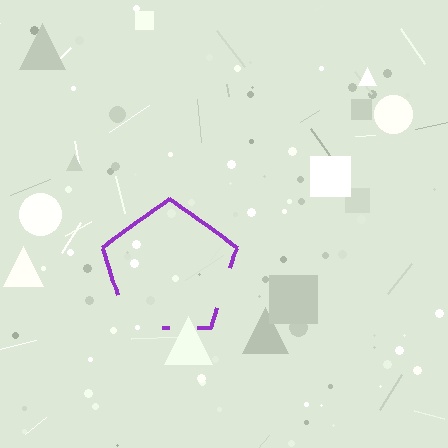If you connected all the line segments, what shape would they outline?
They would outline a pentagon.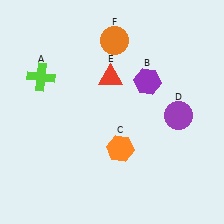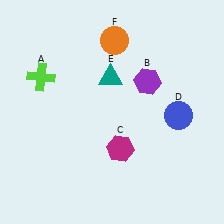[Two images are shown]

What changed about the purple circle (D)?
In Image 1, D is purple. In Image 2, it changed to blue.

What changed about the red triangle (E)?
In Image 1, E is red. In Image 2, it changed to teal.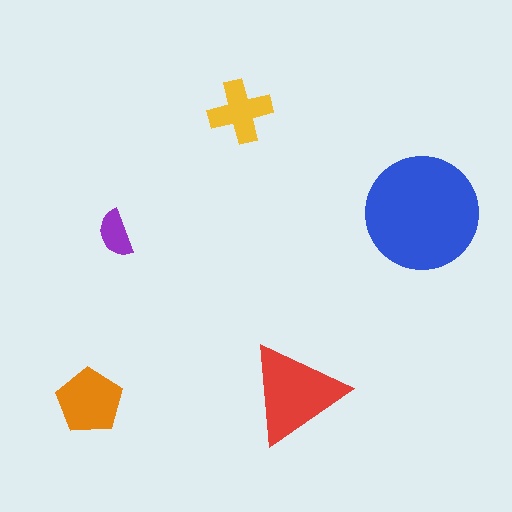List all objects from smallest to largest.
The purple semicircle, the yellow cross, the orange pentagon, the red triangle, the blue circle.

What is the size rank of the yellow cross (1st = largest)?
4th.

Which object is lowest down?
The orange pentagon is bottommost.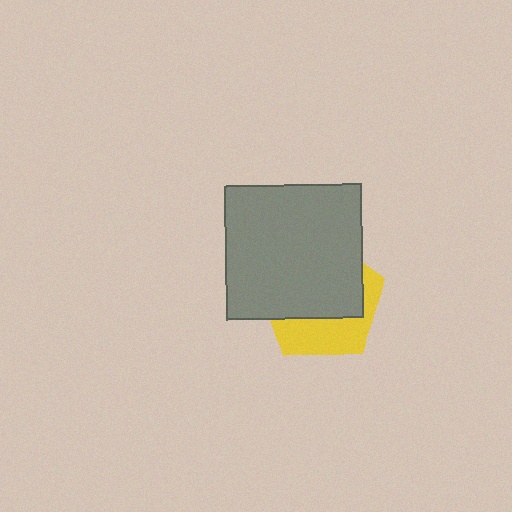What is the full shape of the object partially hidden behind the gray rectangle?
The partially hidden object is a yellow pentagon.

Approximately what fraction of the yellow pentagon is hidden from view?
Roughly 63% of the yellow pentagon is hidden behind the gray rectangle.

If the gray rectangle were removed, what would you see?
You would see the complete yellow pentagon.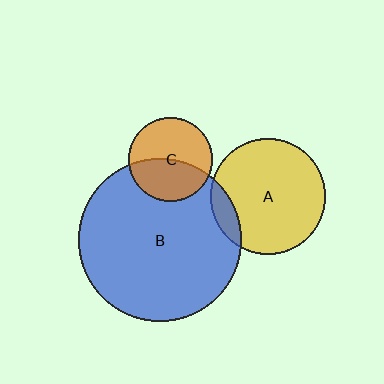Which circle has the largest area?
Circle B (blue).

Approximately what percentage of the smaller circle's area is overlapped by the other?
Approximately 10%.